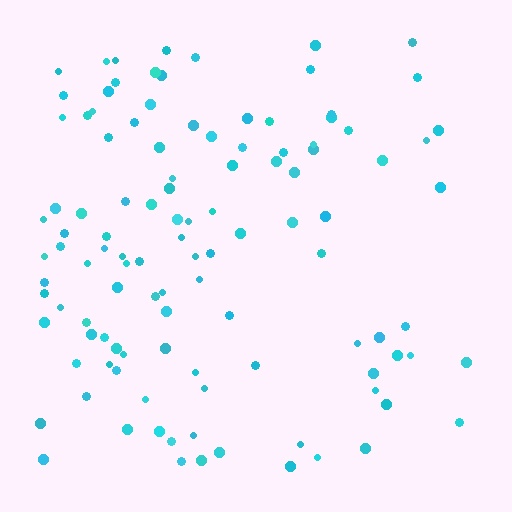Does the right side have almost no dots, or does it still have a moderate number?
Still a moderate number, just noticeably fewer than the left.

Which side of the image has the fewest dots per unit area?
The right.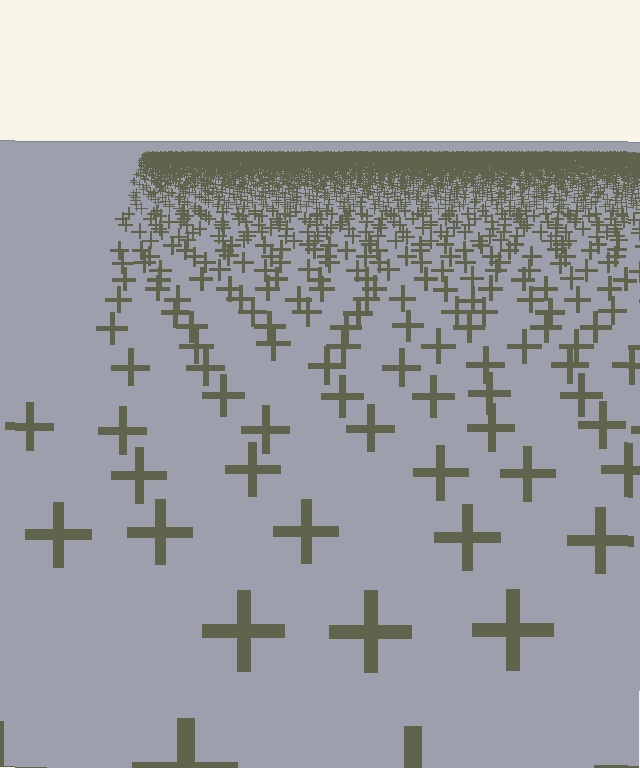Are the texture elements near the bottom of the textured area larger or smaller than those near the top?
Larger. Near the bottom, elements are closer to the viewer and appear at a bigger on-screen size.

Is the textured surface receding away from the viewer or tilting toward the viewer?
The surface is receding away from the viewer. Texture elements get smaller and denser toward the top.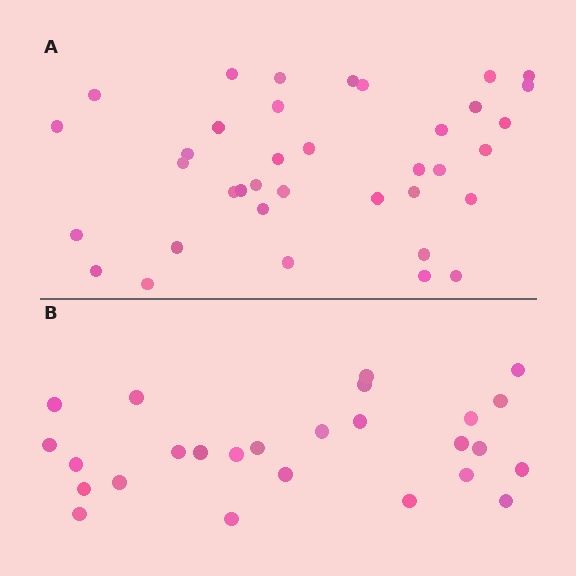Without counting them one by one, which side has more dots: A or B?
Region A (the top region) has more dots.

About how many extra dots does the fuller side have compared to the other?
Region A has roughly 12 or so more dots than region B.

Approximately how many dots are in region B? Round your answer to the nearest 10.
About 30 dots. (The exact count is 26, which rounds to 30.)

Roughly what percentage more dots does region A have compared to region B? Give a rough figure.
About 40% more.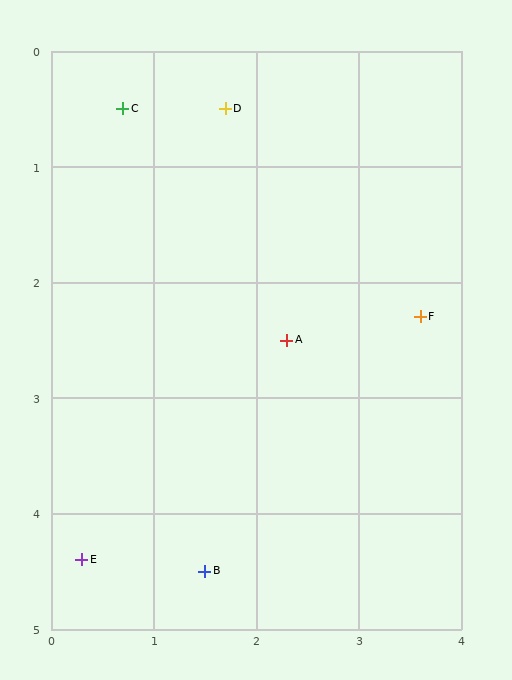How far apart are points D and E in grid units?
Points D and E are about 4.1 grid units apart.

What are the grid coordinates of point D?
Point D is at approximately (1.7, 0.5).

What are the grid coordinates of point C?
Point C is at approximately (0.7, 0.5).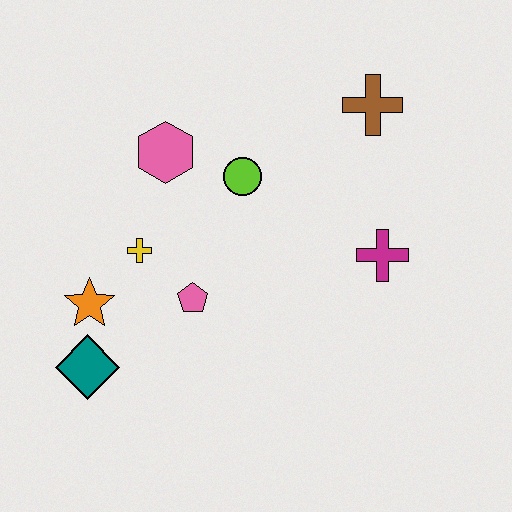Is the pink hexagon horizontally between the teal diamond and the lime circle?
Yes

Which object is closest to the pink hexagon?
The lime circle is closest to the pink hexagon.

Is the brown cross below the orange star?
No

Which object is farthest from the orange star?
The brown cross is farthest from the orange star.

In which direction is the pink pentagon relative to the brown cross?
The pink pentagon is below the brown cross.